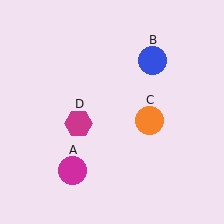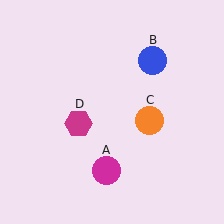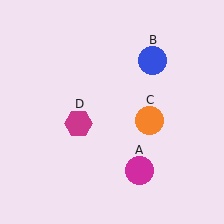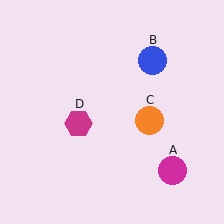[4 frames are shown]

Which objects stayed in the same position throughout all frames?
Blue circle (object B) and orange circle (object C) and magenta hexagon (object D) remained stationary.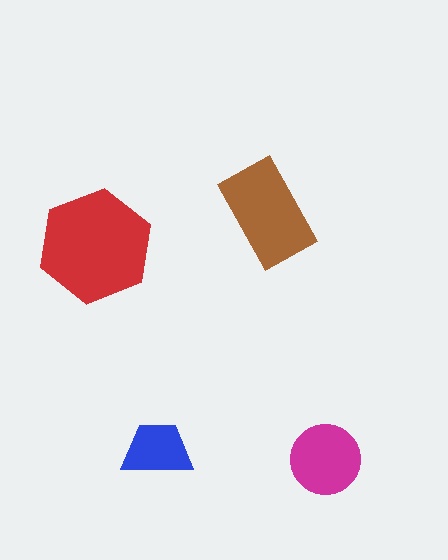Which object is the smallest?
The blue trapezoid.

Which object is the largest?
The red hexagon.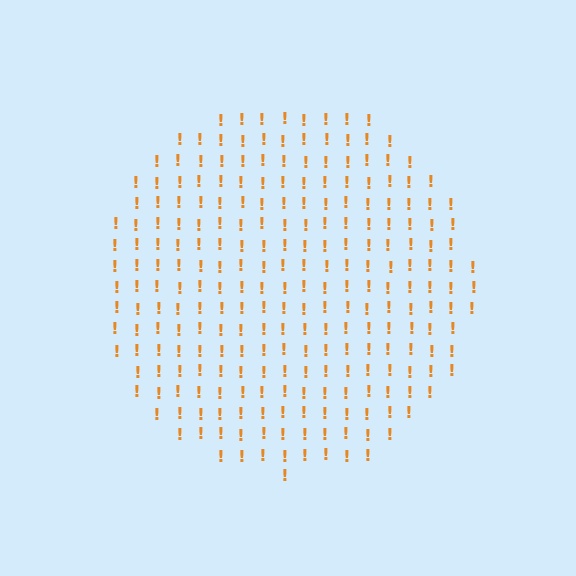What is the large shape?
The large shape is a circle.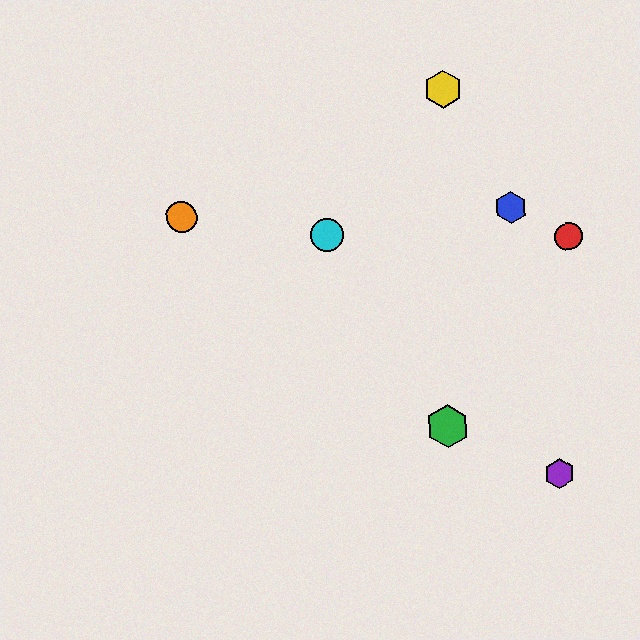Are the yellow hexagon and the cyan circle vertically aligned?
No, the yellow hexagon is at x≈443 and the cyan circle is at x≈327.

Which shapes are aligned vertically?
The green hexagon, the yellow hexagon are aligned vertically.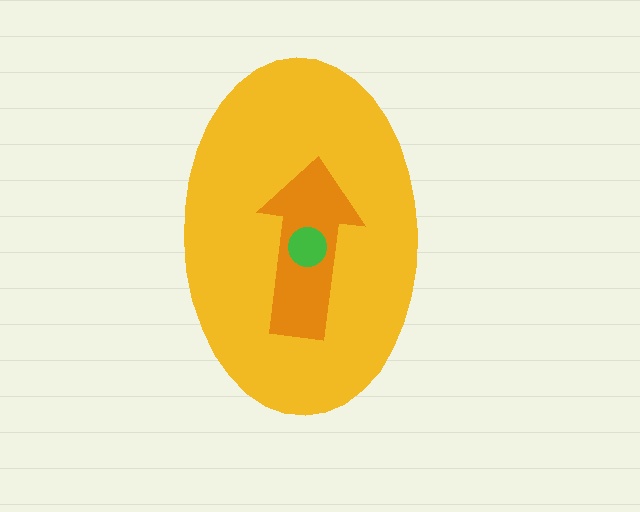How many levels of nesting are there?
3.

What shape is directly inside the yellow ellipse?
The orange arrow.